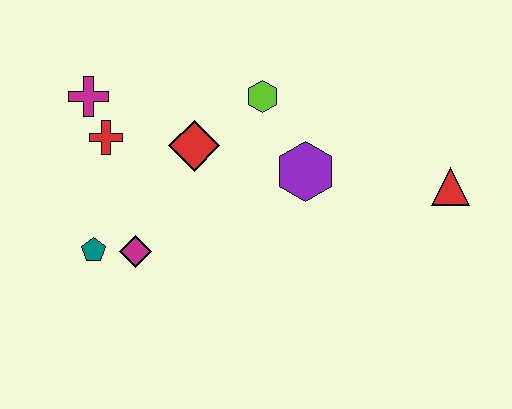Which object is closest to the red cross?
The magenta cross is closest to the red cross.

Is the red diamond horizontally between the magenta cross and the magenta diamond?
No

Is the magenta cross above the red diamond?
Yes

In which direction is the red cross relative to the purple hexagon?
The red cross is to the left of the purple hexagon.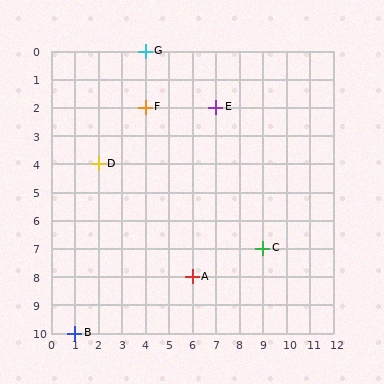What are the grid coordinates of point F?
Point F is at grid coordinates (4, 2).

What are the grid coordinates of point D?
Point D is at grid coordinates (2, 4).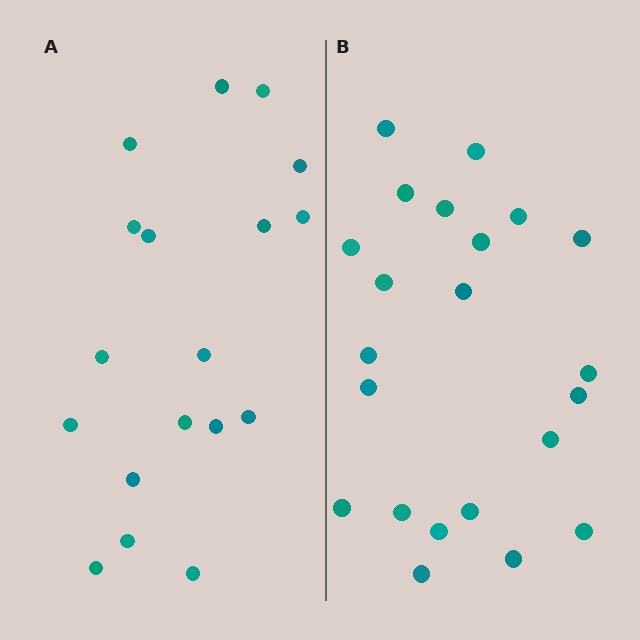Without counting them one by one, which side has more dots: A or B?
Region B (the right region) has more dots.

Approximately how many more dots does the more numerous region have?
Region B has about 4 more dots than region A.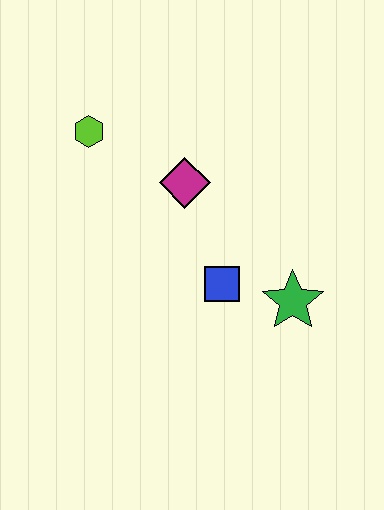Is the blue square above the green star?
Yes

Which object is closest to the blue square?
The green star is closest to the blue square.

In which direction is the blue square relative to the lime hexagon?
The blue square is below the lime hexagon.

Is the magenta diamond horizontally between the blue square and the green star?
No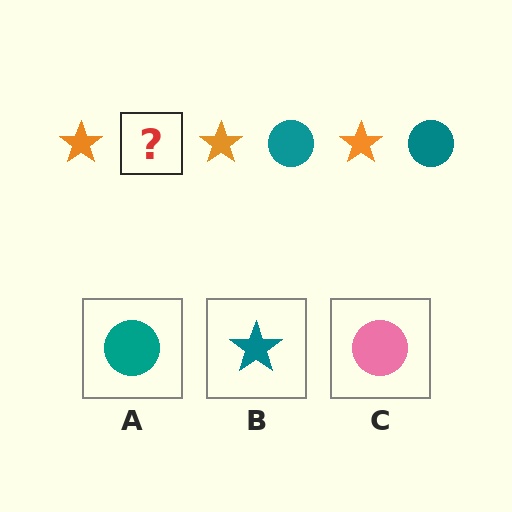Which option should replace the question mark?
Option A.